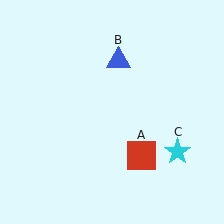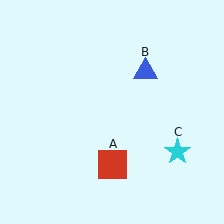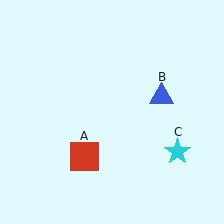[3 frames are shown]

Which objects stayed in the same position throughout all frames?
Cyan star (object C) remained stationary.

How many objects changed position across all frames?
2 objects changed position: red square (object A), blue triangle (object B).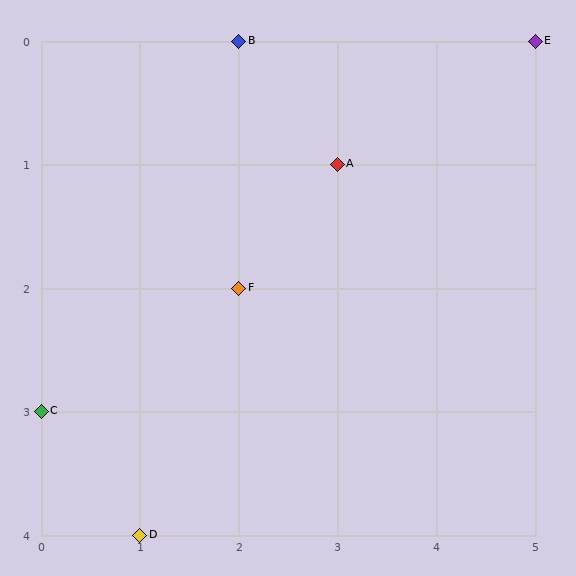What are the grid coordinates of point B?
Point B is at grid coordinates (2, 0).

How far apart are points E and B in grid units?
Points E and B are 3 columns apart.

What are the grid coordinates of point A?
Point A is at grid coordinates (3, 1).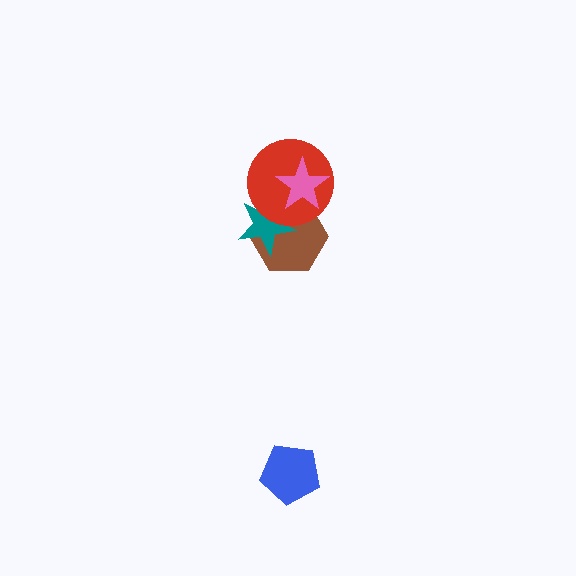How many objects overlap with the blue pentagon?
0 objects overlap with the blue pentagon.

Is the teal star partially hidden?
Yes, it is partially covered by another shape.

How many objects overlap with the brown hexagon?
3 objects overlap with the brown hexagon.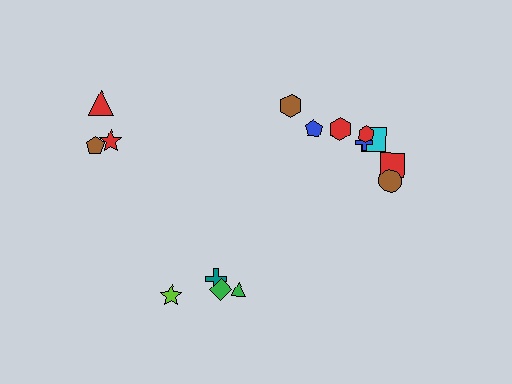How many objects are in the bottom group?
There are 4 objects.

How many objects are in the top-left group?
There are 3 objects.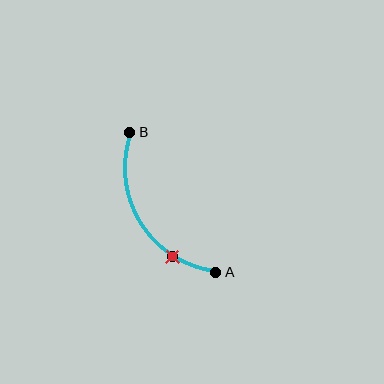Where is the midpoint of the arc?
The arc midpoint is the point on the curve farthest from the straight line joining A and B. It sits to the left of that line.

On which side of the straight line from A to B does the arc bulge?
The arc bulges to the left of the straight line connecting A and B.